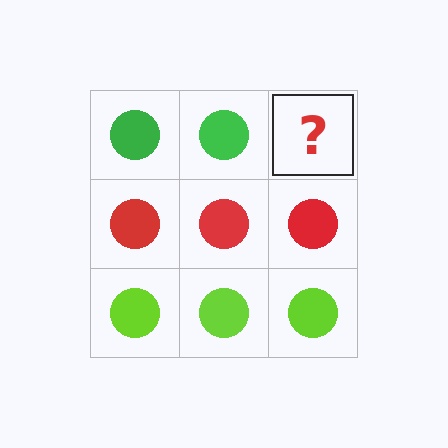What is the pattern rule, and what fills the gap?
The rule is that each row has a consistent color. The gap should be filled with a green circle.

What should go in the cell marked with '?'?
The missing cell should contain a green circle.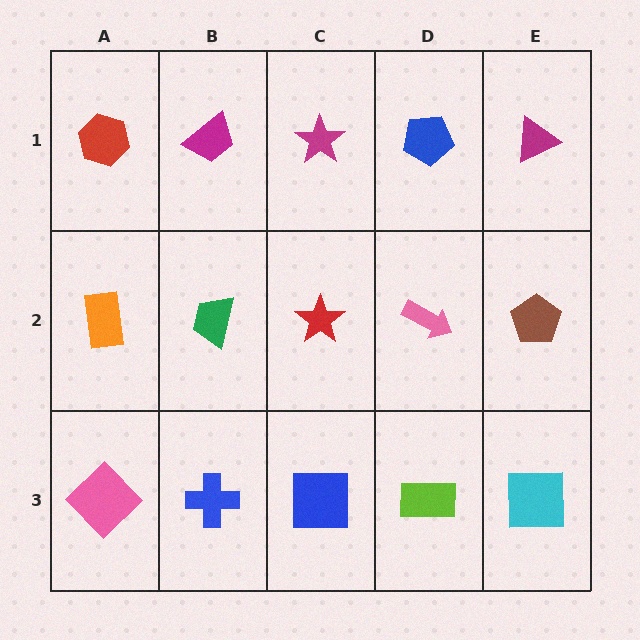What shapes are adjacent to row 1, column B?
A green trapezoid (row 2, column B), a red hexagon (row 1, column A), a magenta star (row 1, column C).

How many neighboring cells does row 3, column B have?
3.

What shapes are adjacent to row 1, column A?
An orange rectangle (row 2, column A), a magenta trapezoid (row 1, column B).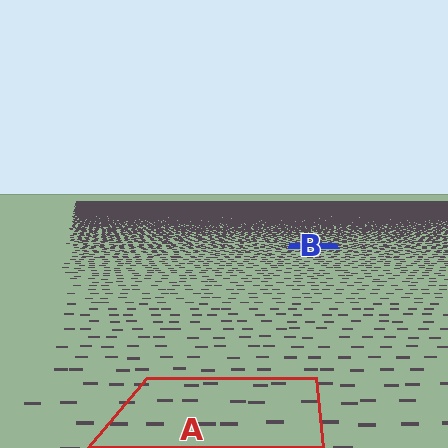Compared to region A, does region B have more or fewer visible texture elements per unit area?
Region B has more texture elements per unit area — they are packed more densely because it is farther away.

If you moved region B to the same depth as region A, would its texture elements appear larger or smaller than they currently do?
They would appear larger. At a closer depth, the same texture elements are projected at a bigger on-screen size.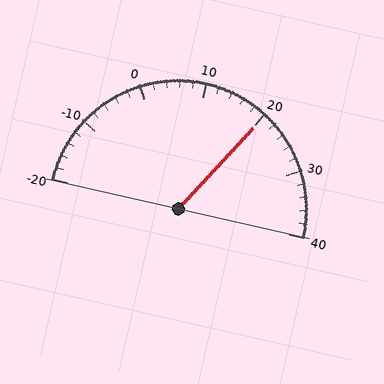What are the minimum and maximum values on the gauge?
The gauge ranges from -20 to 40.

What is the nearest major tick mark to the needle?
The nearest major tick mark is 20.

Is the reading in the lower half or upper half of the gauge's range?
The reading is in the upper half of the range (-20 to 40).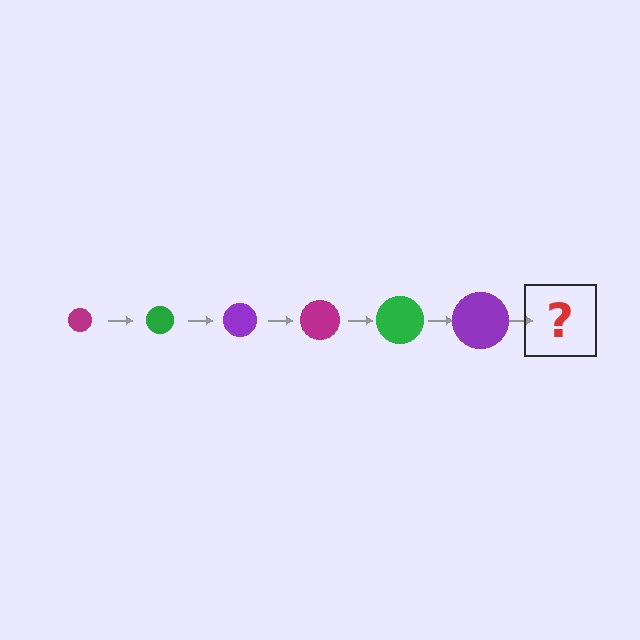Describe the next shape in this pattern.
It should be a magenta circle, larger than the previous one.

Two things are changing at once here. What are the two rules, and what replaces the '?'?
The two rules are that the circle grows larger each step and the color cycles through magenta, green, and purple. The '?' should be a magenta circle, larger than the previous one.